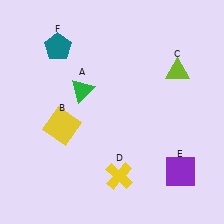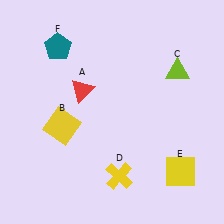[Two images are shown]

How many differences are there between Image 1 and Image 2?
There are 2 differences between the two images.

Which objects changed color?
A changed from green to red. E changed from purple to yellow.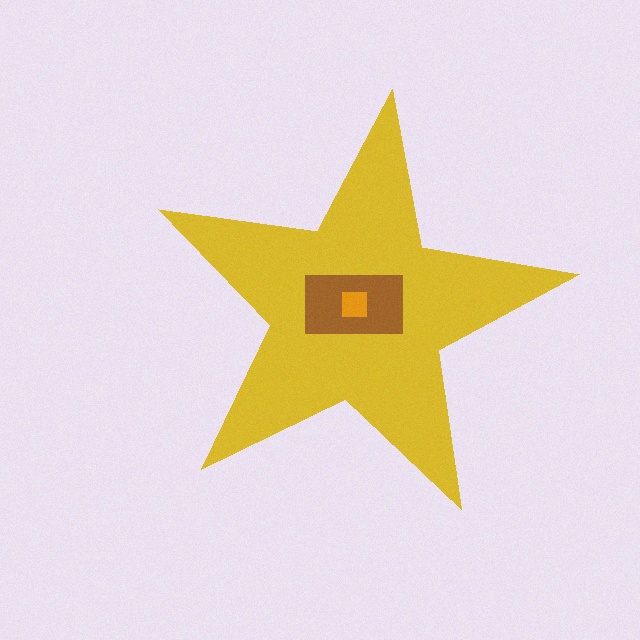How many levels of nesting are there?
3.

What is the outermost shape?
The yellow star.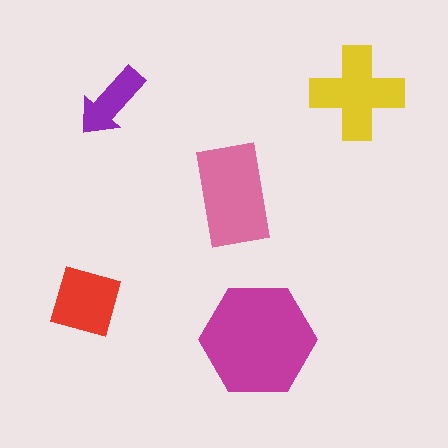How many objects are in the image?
There are 5 objects in the image.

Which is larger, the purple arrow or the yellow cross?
The yellow cross.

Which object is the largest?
The magenta hexagon.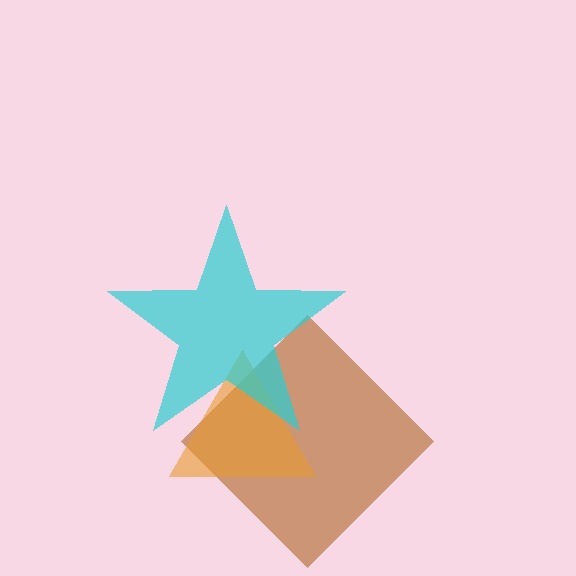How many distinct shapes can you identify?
There are 3 distinct shapes: a brown diamond, an orange triangle, a cyan star.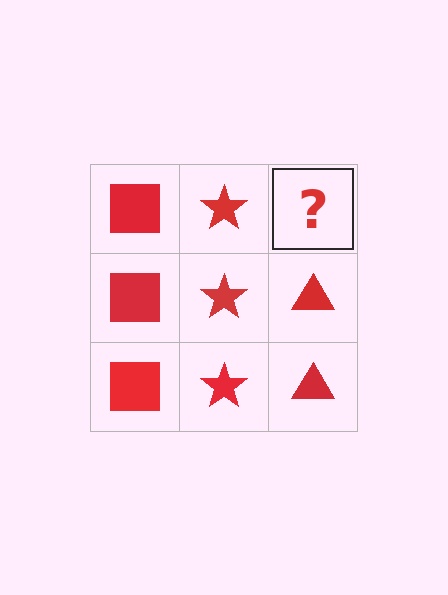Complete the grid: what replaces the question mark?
The question mark should be replaced with a red triangle.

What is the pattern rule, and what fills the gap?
The rule is that each column has a consistent shape. The gap should be filled with a red triangle.